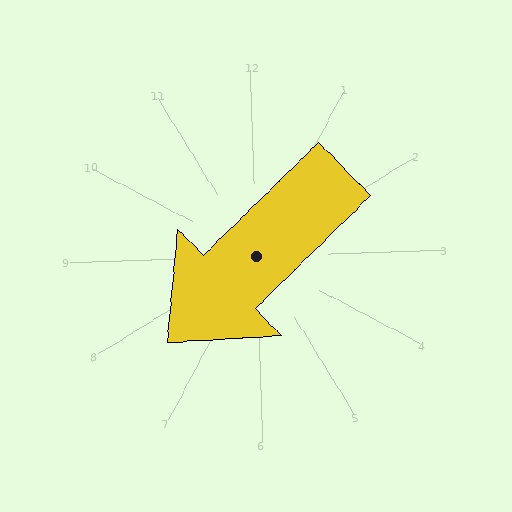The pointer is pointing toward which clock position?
Roughly 8 o'clock.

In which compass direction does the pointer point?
Southwest.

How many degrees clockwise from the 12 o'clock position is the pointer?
Approximately 228 degrees.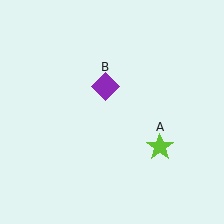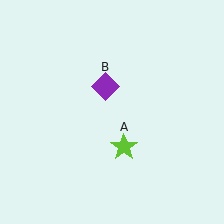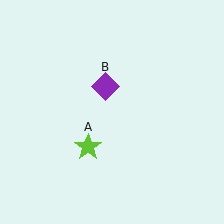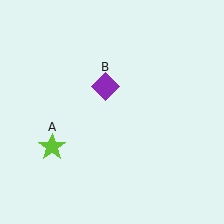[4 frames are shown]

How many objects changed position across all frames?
1 object changed position: lime star (object A).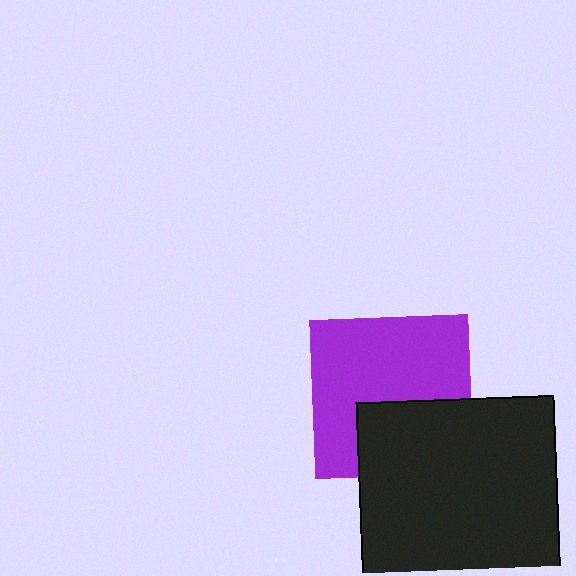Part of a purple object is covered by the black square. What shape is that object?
It is a square.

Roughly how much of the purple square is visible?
Most of it is visible (roughly 66%).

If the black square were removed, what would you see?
You would see the complete purple square.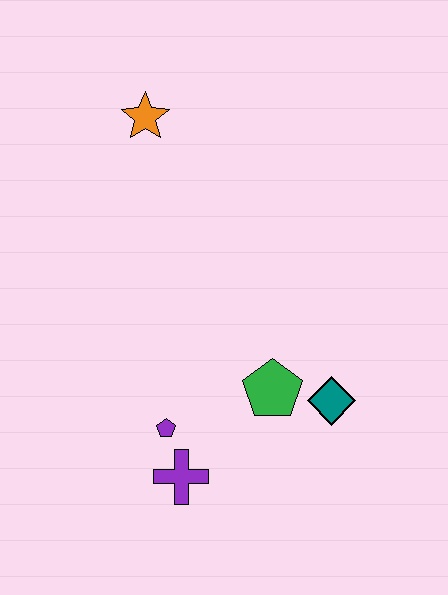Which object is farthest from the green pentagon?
The orange star is farthest from the green pentagon.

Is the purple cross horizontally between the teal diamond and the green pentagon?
No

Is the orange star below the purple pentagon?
No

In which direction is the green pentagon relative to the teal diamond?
The green pentagon is to the left of the teal diamond.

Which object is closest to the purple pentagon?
The purple cross is closest to the purple pentagon.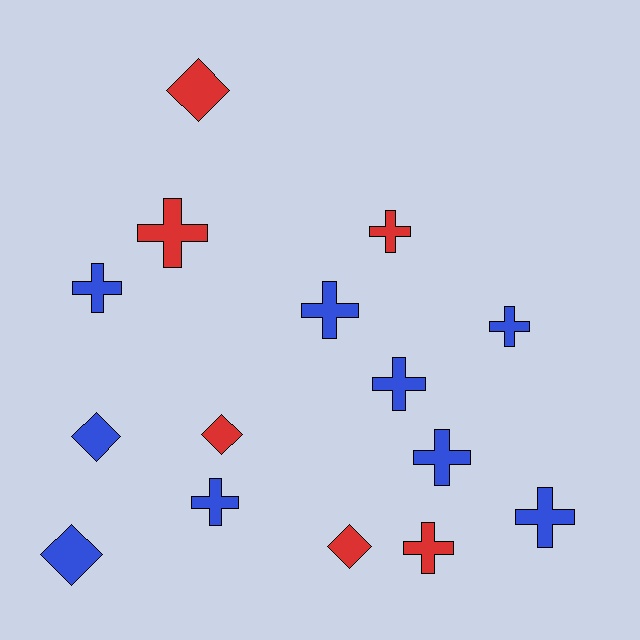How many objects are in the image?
There are 15 objects.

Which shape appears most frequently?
Cross, with 10 objects.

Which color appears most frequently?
Blue, with 9 objects.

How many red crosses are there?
There are 3 red crosses.